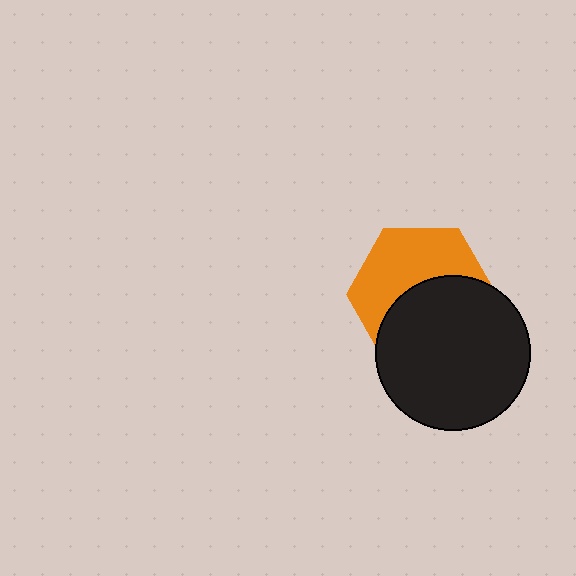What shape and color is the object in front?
The object in front is a black circle.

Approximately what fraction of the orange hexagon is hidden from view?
Roughly 50% of the orange hexagon is hidden behind the black circle.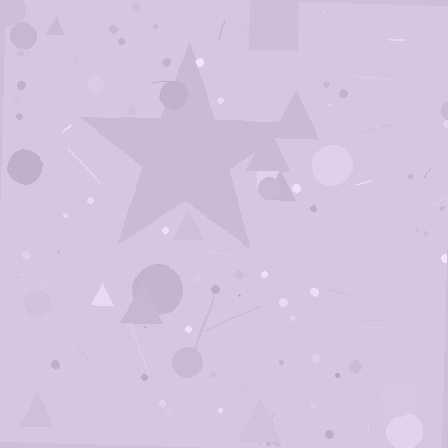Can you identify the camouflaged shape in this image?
The camouflaged shape is a star.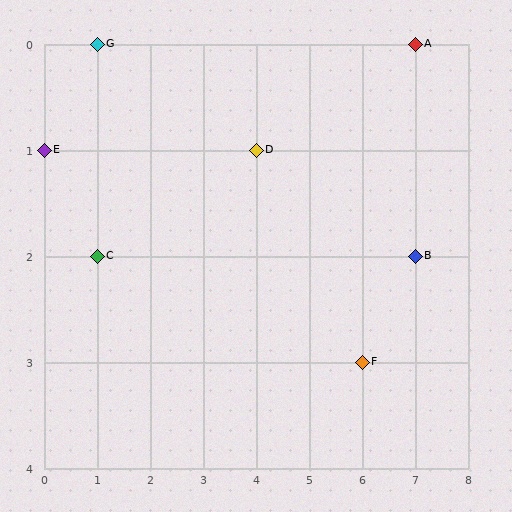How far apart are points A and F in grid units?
Points A and F are 1 column and 3 rows apart (about 3.2 grid units diagonally).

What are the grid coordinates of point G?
Point G is at grid coordinates (1, 0).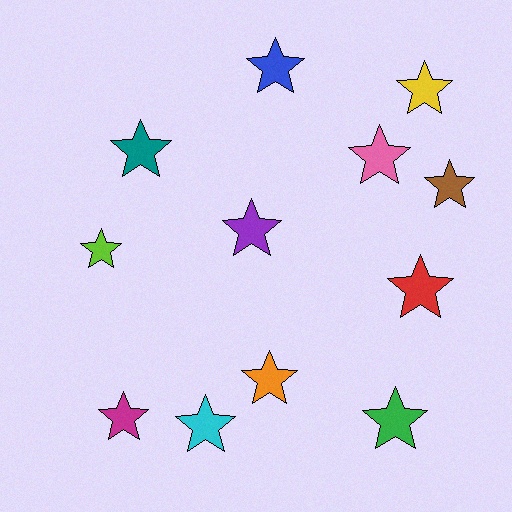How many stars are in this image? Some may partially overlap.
There are 12 stars.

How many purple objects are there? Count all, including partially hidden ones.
There is 1 purple object.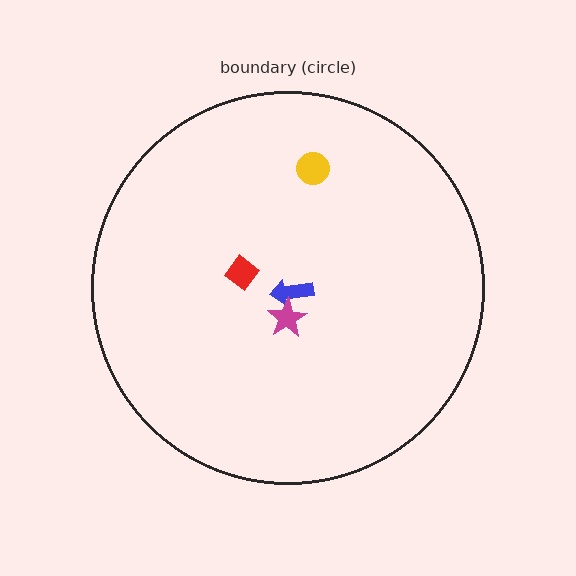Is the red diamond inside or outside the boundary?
Inside.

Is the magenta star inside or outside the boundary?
Inside.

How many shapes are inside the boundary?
4 inside, 0 outside.